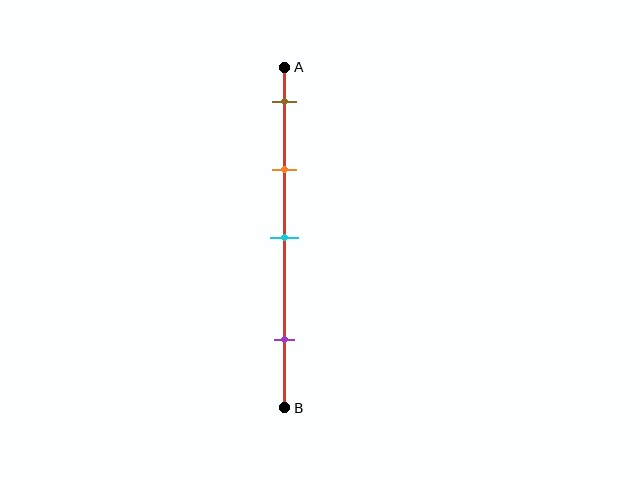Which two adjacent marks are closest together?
The brown and orange marks are the closest adjacent pair.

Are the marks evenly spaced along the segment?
No, the marks are not evenly spaced.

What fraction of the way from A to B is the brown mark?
The brown mark is approximately 10% (0.1) of the way from A to B.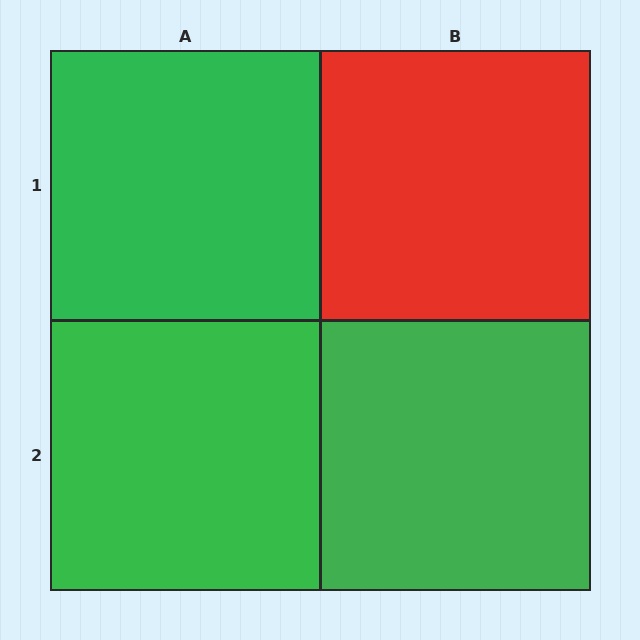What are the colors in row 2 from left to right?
Green, green.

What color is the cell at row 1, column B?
Red.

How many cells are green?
3 cells are green.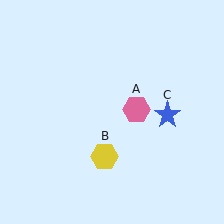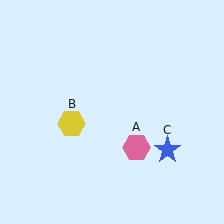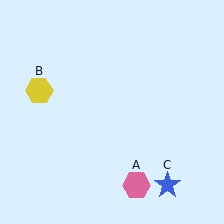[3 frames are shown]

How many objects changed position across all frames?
3 objects changed position: pink hexagon (object A), yellow hexagon (object B), blue star (object C).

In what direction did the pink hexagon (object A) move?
The pink hexagon (object A) moved down.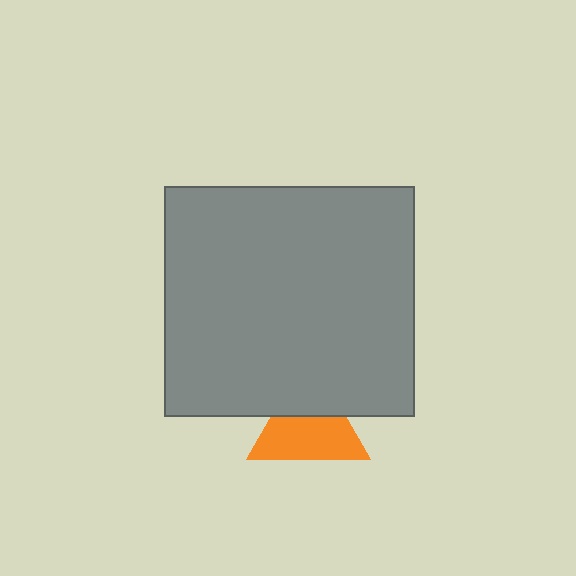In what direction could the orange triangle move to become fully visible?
The orange triangle could move down. That would shift it out from behind the gray rectangle entirely.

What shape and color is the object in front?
The object in front is a gray rectangle.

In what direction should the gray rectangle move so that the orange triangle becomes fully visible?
The gray rectangle should move up. That is the shortest direction to clear the overlap and leave the orange triangle fully visible.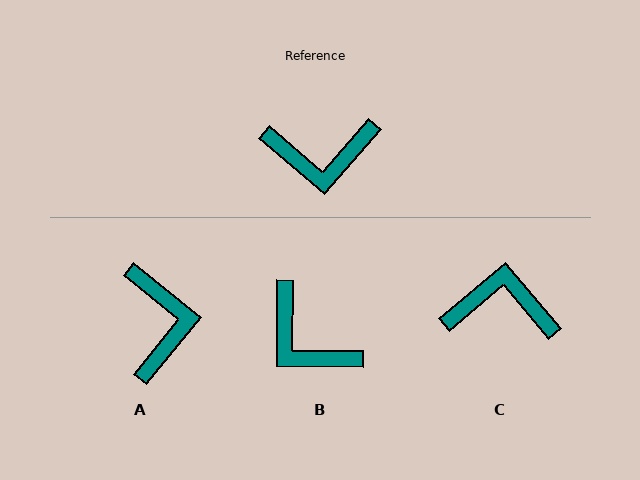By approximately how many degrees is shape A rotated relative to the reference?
Approximately 92 degrees counter-clockwise.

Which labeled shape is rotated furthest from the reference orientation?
C, about 171 degrees away.